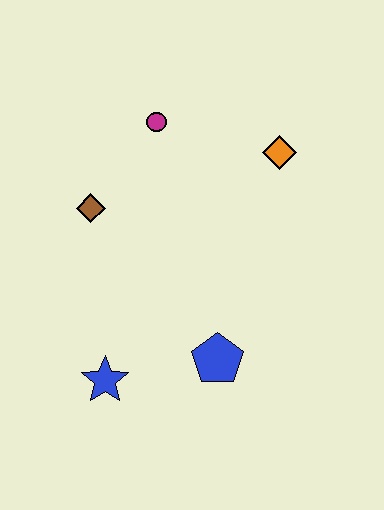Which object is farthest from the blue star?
The orange diamond is farthest from the blue star.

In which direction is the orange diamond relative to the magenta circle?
The orange diamond is to the right of the magenta circle.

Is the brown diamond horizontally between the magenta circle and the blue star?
No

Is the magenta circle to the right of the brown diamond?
Yes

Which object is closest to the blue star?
The blue pentagon is closest to the blue star.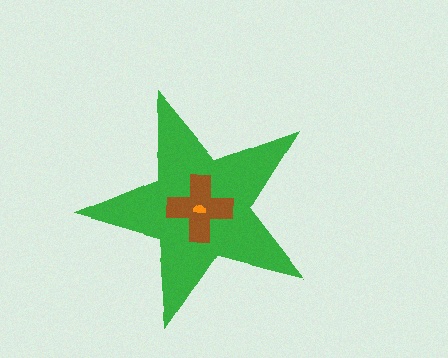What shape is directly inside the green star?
The brown cross.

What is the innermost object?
The orange semicircle.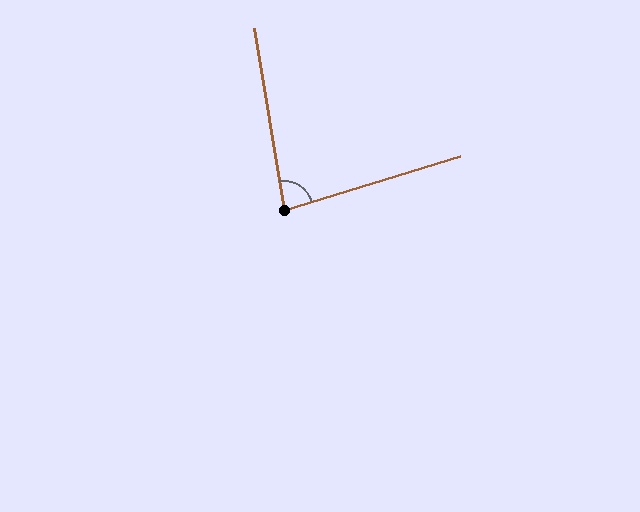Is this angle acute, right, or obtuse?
It is acute.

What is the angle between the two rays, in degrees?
Approximately 82 degrees.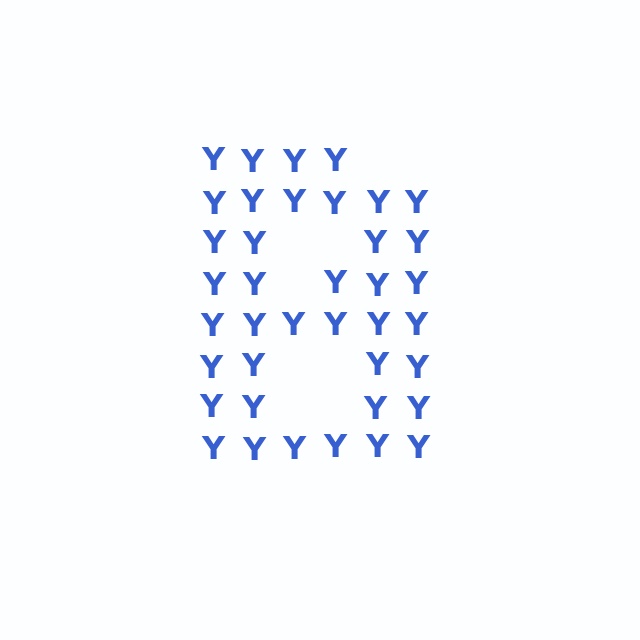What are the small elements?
The small elements are letter Y's.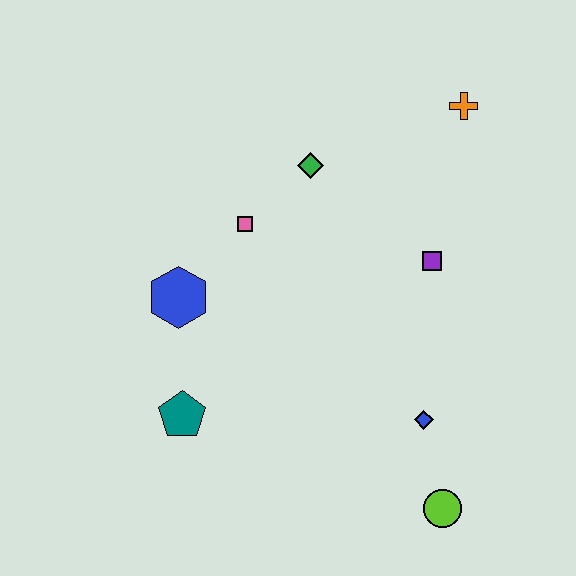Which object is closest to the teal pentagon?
The blue hexagon is closest to the teal pentagon.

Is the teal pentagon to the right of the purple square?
No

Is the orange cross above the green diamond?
Yes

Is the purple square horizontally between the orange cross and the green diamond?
Yes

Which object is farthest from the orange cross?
The teal pentagon is farthest from the orange cross.